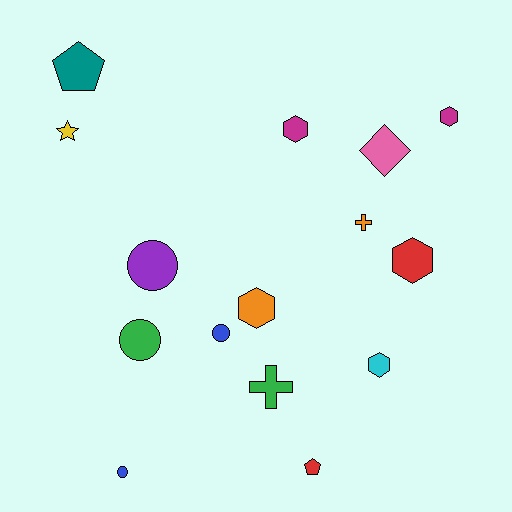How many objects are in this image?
There are 15 objects.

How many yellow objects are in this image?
There is 1 yellow object.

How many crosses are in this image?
There are 2 crosses.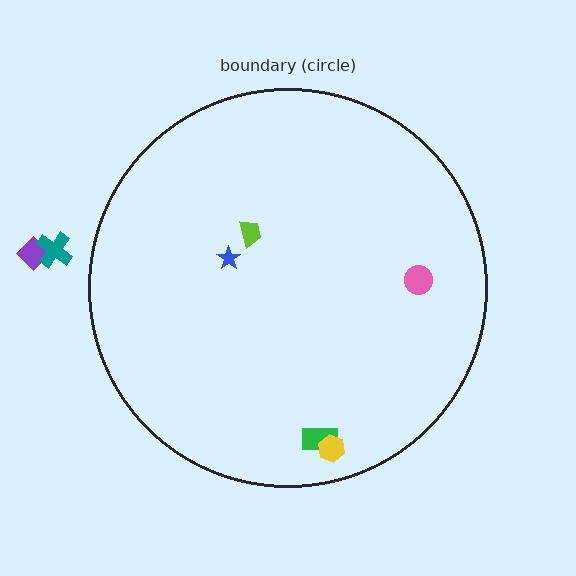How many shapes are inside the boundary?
5 inside, 2 outside.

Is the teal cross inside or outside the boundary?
Outside.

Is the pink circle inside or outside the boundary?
Inside.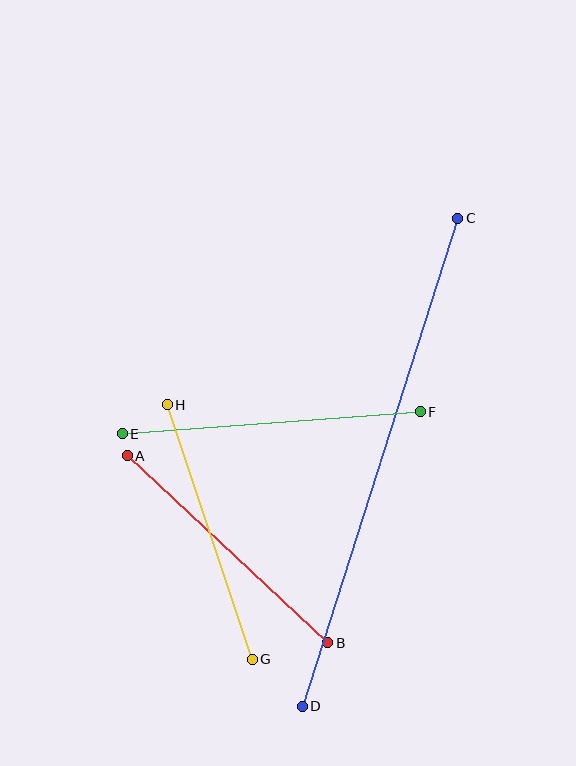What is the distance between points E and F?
The distance is approximately 299 pixels.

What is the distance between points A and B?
The distance is approximately 274 pixels.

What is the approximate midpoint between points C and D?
The midpoint is at approximately (380, 462) pixels.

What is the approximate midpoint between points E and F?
The midpoint is at approximately (271, 423) pixels.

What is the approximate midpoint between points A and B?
The midpoint is at approximately (228, 549) pixels.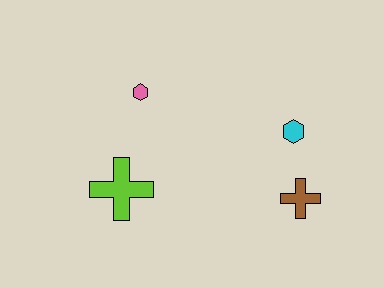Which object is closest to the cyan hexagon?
The brown cross is closest to the cyan hexagon.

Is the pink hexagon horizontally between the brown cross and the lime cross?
Yes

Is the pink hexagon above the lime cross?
Yes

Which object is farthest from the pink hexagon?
The brown cross is farthest from the pink hexagon.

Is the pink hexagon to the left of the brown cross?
Yes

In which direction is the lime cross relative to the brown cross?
The lime cross is to the left of the brown cross.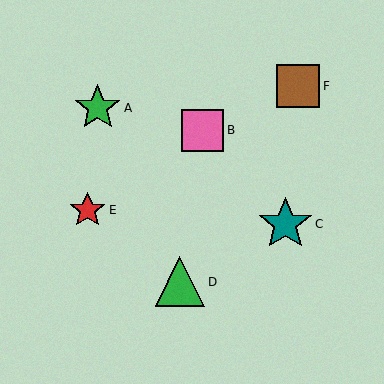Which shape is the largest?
The teal star (labeled C) is the largest.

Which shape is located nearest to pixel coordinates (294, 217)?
The teal star (labeled C) at (285, 224) is nearest to that location.